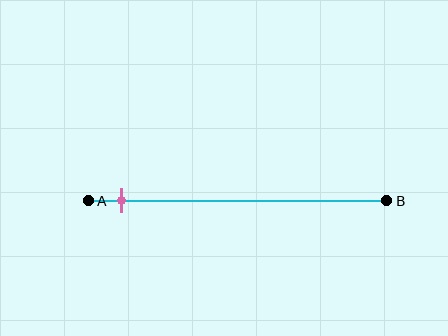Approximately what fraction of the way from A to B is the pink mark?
The pink mark is approximately 10% of the way from A to B.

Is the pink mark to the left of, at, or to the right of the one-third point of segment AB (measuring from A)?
The pink mark is to the left of the one-third point of segment AB.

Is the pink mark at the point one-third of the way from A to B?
No, the mark is at about 10% from A, not at the 33% one-third point.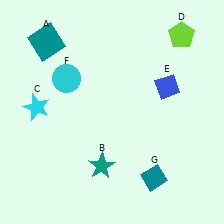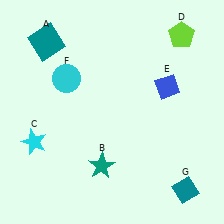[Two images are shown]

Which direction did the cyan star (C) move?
The cyan star (C) moved down.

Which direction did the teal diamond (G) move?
The teal diamond (G) moved right.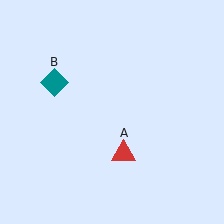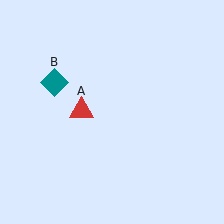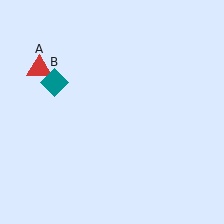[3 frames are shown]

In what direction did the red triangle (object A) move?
The red triangle (object A) moved up and to the left.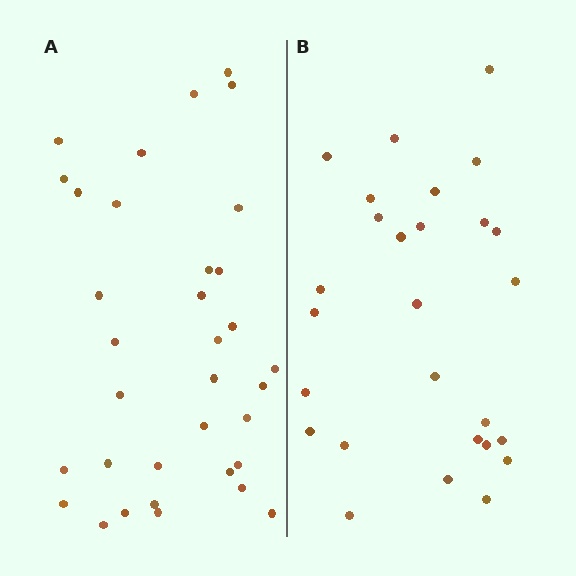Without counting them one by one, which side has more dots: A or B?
Region A (the left region) has more dots.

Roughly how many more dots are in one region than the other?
Region A has roughly 8 or so more dots than region B.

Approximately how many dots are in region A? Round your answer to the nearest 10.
About 30 dots. (The exact count is 34, which rounds to 30.)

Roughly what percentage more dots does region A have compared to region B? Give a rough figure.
About 25% more.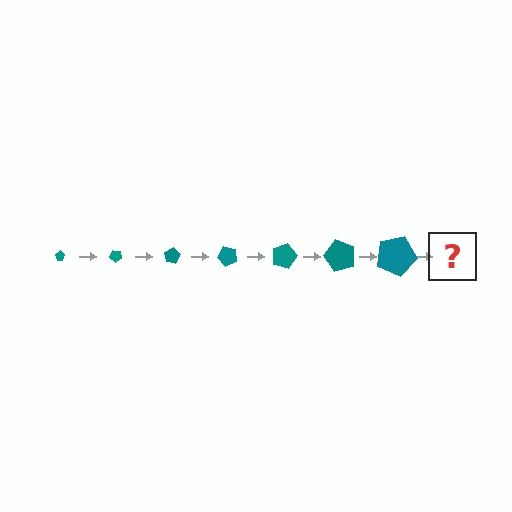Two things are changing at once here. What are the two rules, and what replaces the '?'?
The two rules are that the pentagon grows larger each step and it rotates 40 degrees each step. The '?' should be a pentagon, larger than the previous one and rotated 280 degrees from the start.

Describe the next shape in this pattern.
It should be a pentagon, larger than the previous one and rotated 280 degrees from the start.